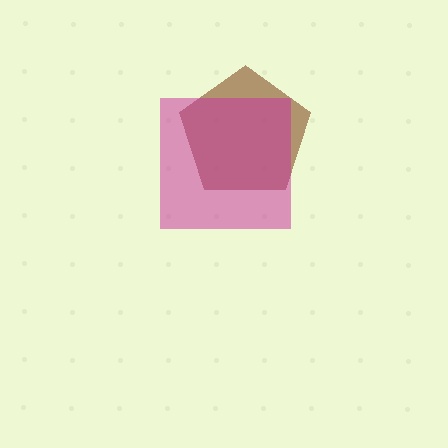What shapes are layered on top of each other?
The layered shapes are: a brown pentagon, a magenta square.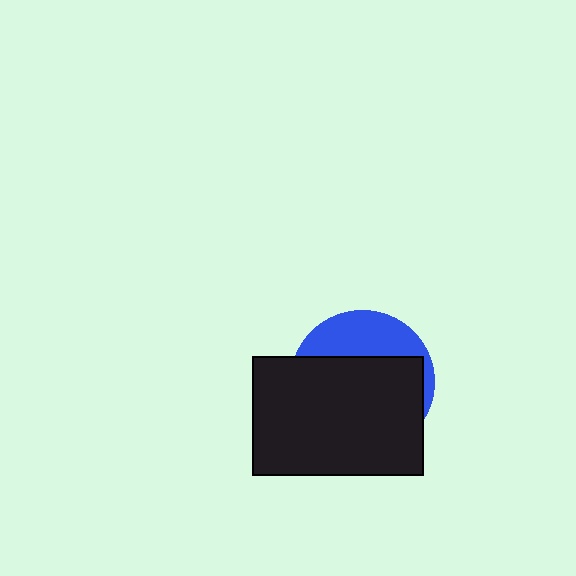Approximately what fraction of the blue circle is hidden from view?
Roughly 69% of the blue circle is hidden behind the black rectangle.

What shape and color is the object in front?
The object in front is a black rectangle.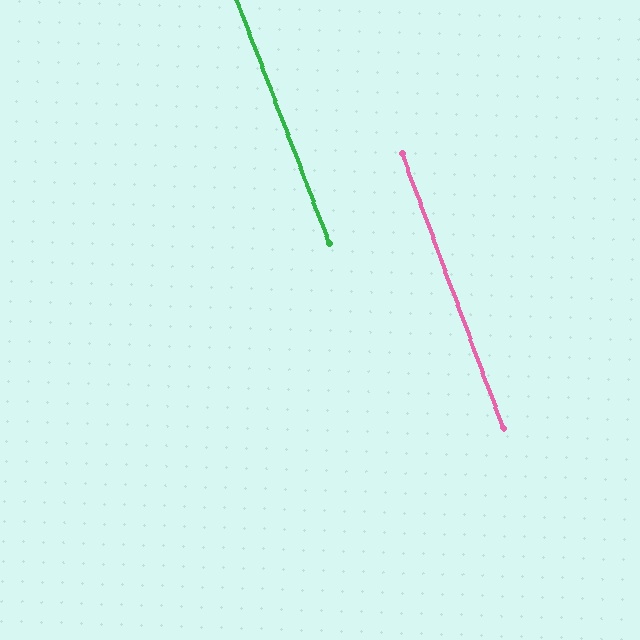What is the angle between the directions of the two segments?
Approximately 1 degree.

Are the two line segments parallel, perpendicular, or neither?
Parallel — their directions differ by only 0.6°.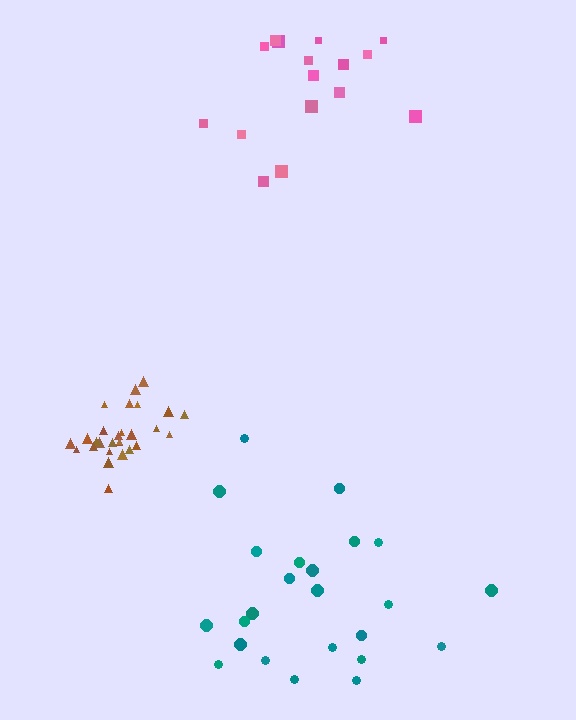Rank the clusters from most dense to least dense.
brown, teal, pink.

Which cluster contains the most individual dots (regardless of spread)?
Brown (28).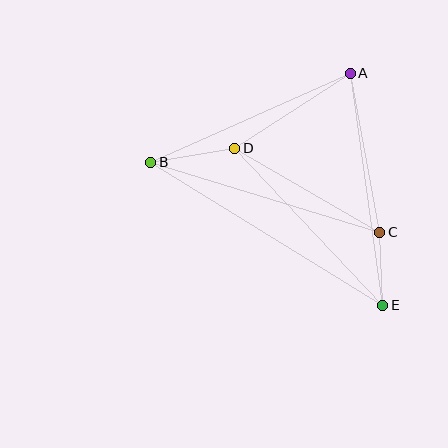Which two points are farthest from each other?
Points B and E are farthest from each other.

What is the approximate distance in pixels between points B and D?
The distance between B and D is approximately 85 pixels.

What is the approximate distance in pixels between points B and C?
The distance between B and C is approximately 240 pixels.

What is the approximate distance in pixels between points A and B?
The distance between A and B is approximately 219 pixels.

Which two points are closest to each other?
Points C and E are closest to each other.